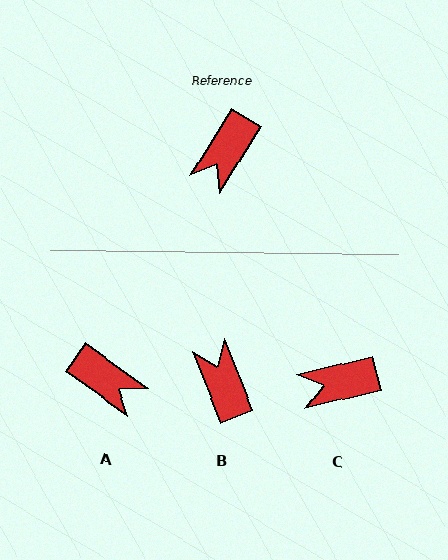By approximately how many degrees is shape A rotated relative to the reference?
Approximately 86 degrees counter-clockwise.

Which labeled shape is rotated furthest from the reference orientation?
B, about 127 degrees away.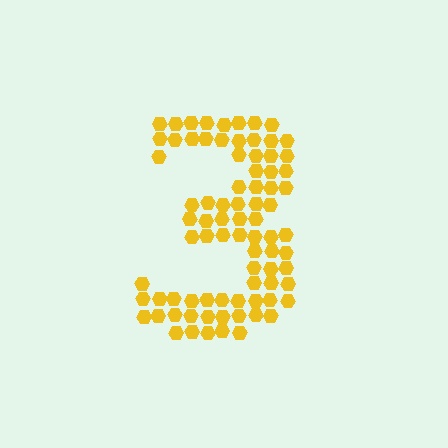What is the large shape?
The large shape is the digit 3.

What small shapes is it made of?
It is made of small hexagons.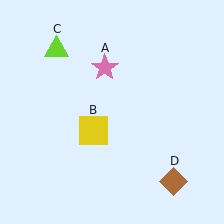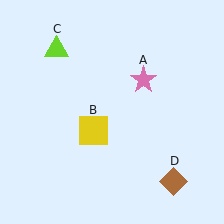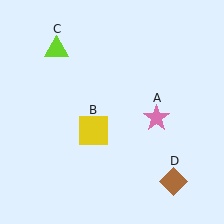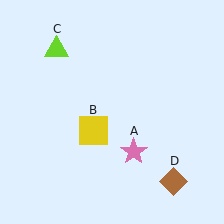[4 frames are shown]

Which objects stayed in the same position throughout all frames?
Yellow square (object B) and lime triangle (object C) and brown diamond (object D) remained stationary.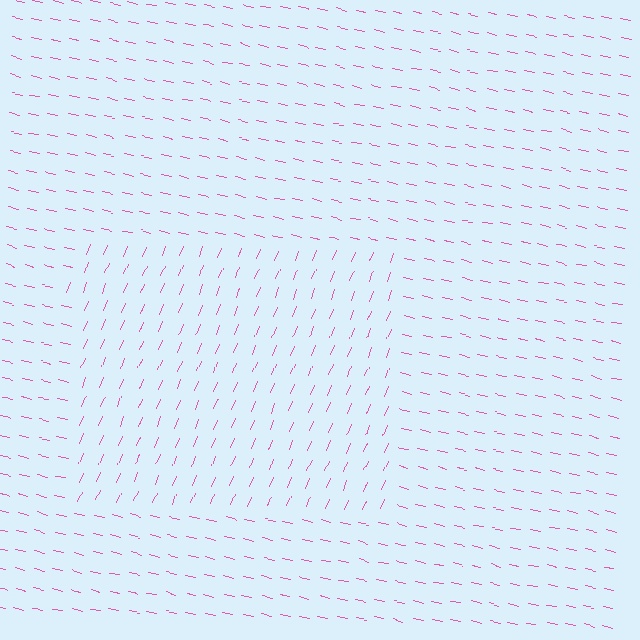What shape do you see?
I see a rectangle.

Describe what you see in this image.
The image is filled with small pink line segments. A rectangle region in the image has lines oriented differently from the surrounding lines, creating a visible texture boundary.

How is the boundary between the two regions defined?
The boundary is defined purely by a change in line orientation (approximately 81 degrees difference). All lines are the same color and thickness.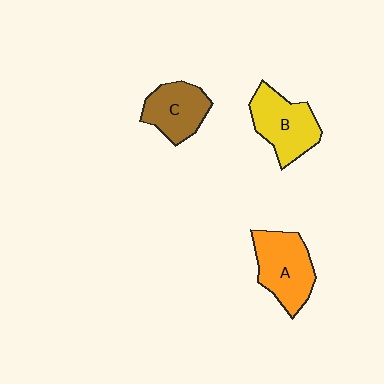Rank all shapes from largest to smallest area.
From largest to smallest: A (orange), B (yellow), C (brown).